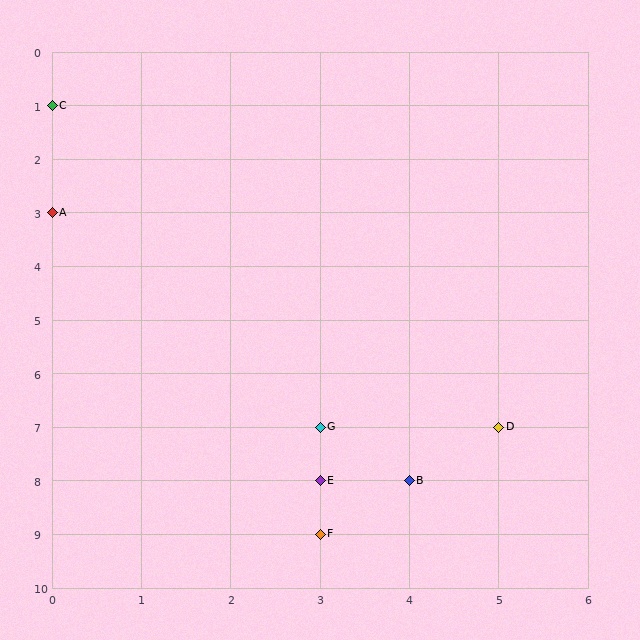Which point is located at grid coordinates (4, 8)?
Point B is at (4, 8).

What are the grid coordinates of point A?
Point A is at grid coordinates (0, 3).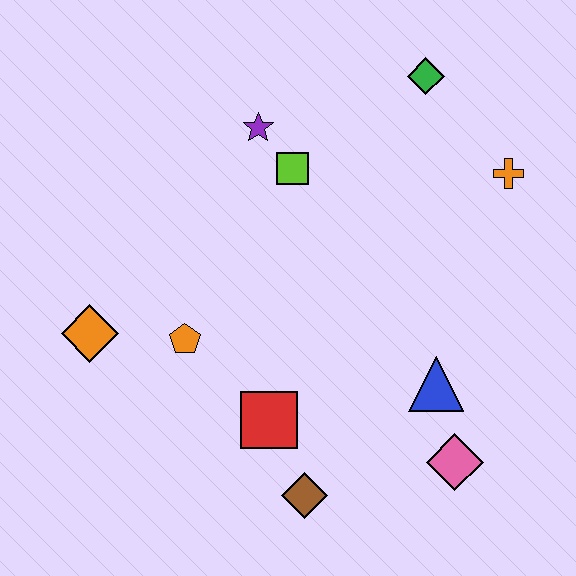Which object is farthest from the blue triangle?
The orange diamond is farthest from the blue triangle.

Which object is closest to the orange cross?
The green diamond is closest to the orange cross.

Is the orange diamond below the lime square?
Yes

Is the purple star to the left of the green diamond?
Yes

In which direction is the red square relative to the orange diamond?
The red square is to the right of the orange diamond.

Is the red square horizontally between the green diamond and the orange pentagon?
Yes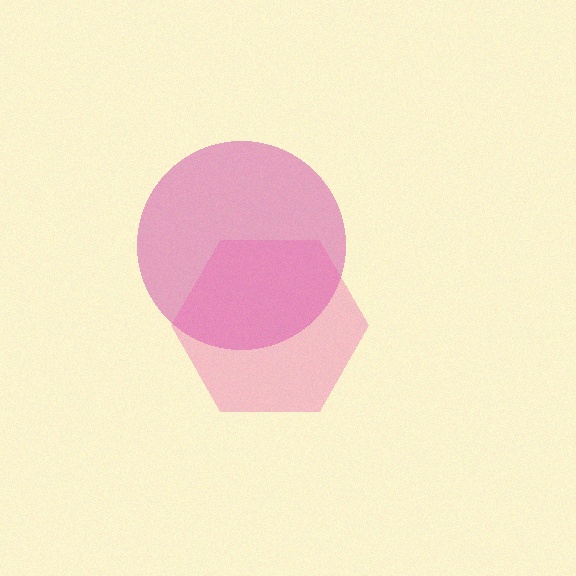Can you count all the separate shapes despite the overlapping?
Yes, there are 2 separate shapes.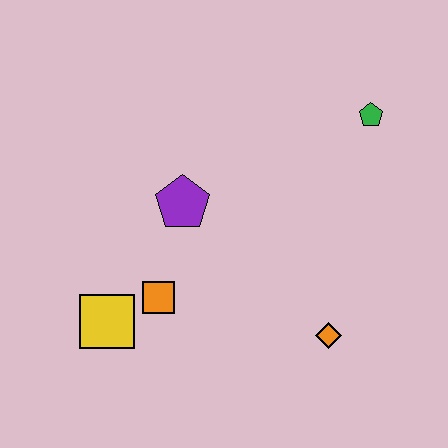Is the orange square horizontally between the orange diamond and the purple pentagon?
No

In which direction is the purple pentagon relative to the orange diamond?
The purple pentagon is to the left of the orange diamond.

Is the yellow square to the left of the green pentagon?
Yes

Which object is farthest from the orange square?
The green pentagon is farthest from the orange square.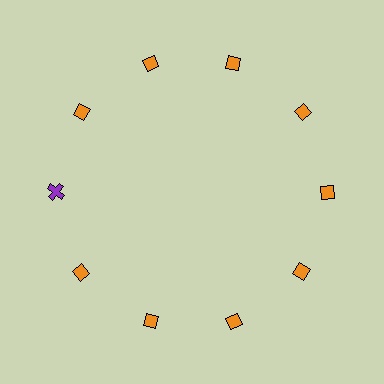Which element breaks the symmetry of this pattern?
The purple cross at roughly the 9 o'clock position breaks the symmetry. All other shapes are orange diamonds.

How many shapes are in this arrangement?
There are 10 shapes arranged in a ring pattern.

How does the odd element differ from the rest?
It differs in both color (purple instead of orange) and shape (cross instead of diamond).